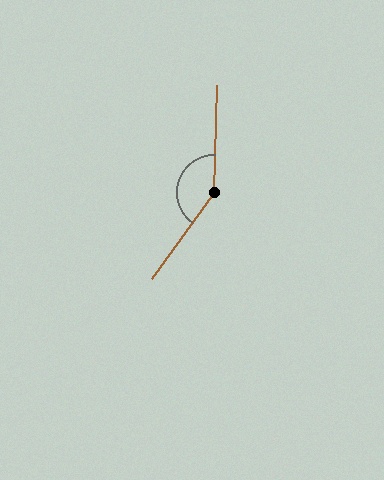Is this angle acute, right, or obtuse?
It is obtuse.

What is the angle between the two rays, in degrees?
Approximately 146 degrees.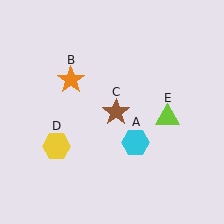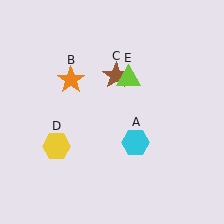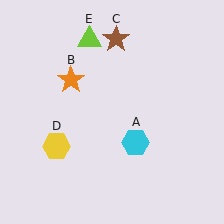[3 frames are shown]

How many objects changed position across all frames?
2 objects changed position: brown star (object C), lime triangle (object E).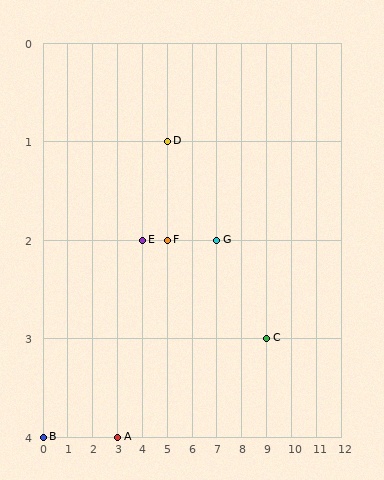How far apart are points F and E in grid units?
Points F and E are 1 column apart.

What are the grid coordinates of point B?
Point B is at grid coordinates (0, 4).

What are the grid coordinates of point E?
Point E is at grid coordinates (4, 2).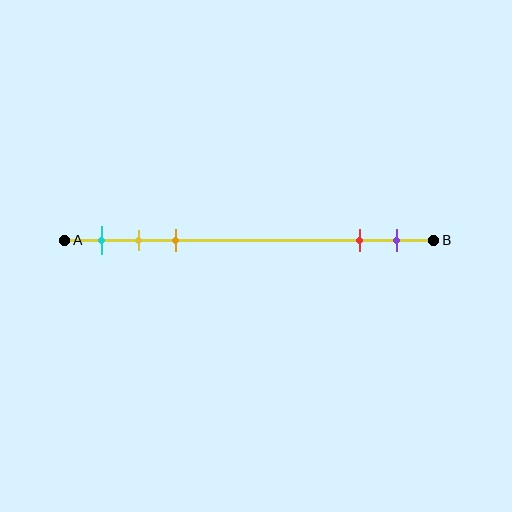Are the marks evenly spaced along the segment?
No, the marks are not evenly spaced.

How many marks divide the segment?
There are 5 marks dividing the segment.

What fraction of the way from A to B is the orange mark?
The orange mark is approximately 30% (0.3) of the way from A to B.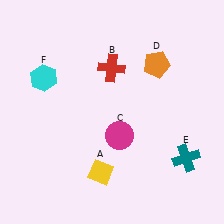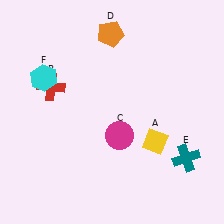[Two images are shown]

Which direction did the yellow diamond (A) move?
The yellow diamond (A) moved right.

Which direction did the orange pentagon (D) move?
The orange pentagon (D) moved left.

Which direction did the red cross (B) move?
The red cross (B) moved left.